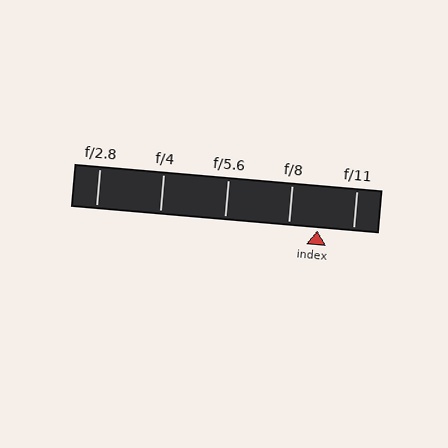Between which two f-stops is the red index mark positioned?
The index mark is between f/8 and f/11.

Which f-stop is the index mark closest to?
The index mark is closest to f/8.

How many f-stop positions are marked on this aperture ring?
There are 5 f-stop positions marked.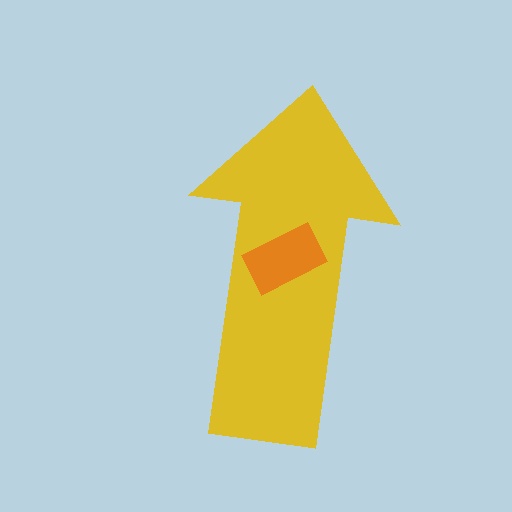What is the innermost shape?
The orange rectangle.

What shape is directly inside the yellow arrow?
The orange rectangle.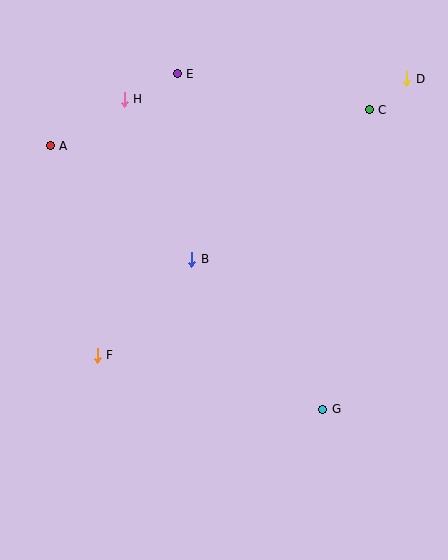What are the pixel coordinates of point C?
Point C is at (369, 110).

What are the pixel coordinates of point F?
Point F is at (97, 355).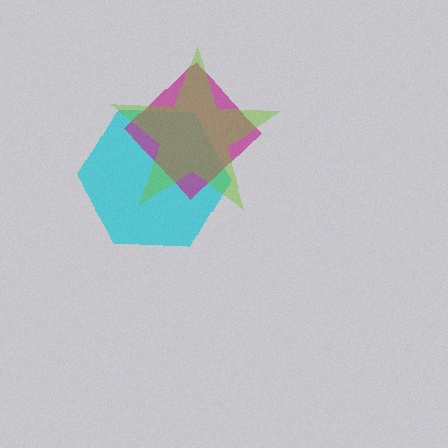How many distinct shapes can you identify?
There are 3 distinct shapes: a cyan hexagon, a magenta diamond, a lime star.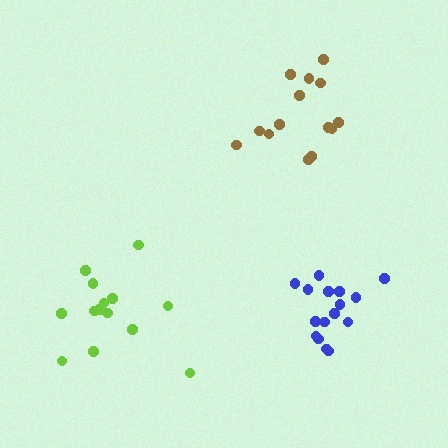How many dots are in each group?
Group 1: 16 dots, Group 2: 14 dots, Group 3: 14 dots (44 total).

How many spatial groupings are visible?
There are 3 spatial groupings.